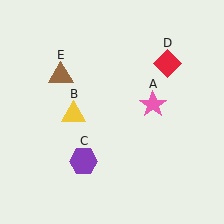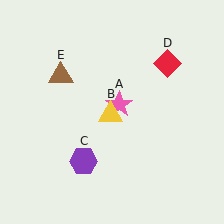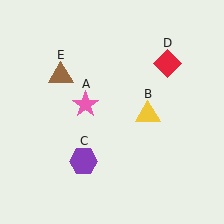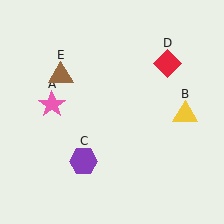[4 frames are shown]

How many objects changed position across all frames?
2 objects changed position: pink star (object A), yellow triangle (object B).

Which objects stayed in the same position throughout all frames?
Purple hexagon (object C) and red diamond (object D) and brown triangle (object E) remained stationary.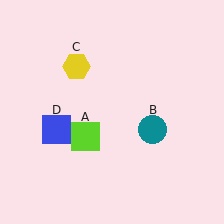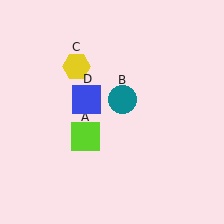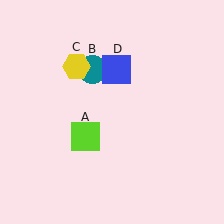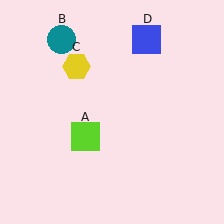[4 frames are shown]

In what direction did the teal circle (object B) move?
The teal circle (object B) moved up and to the left.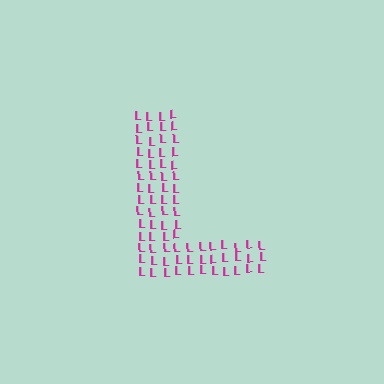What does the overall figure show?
The overall figure shows the letter L.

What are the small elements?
The small elements are letter L's.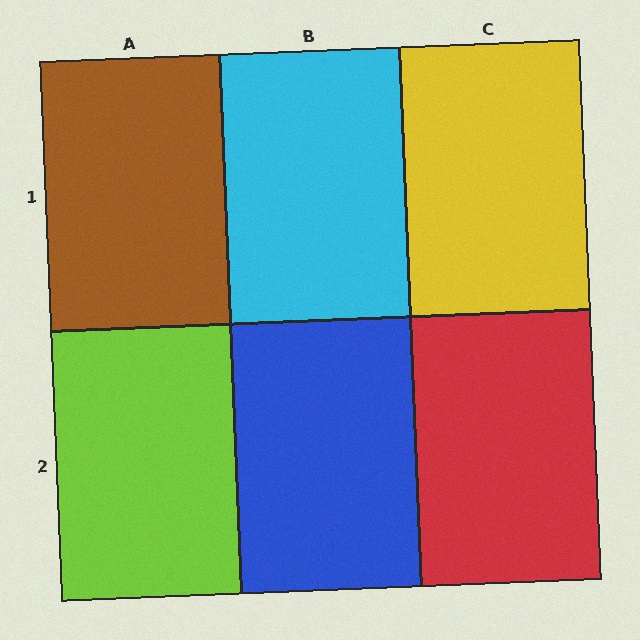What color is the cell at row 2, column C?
Red.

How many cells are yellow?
1 cell is yellow.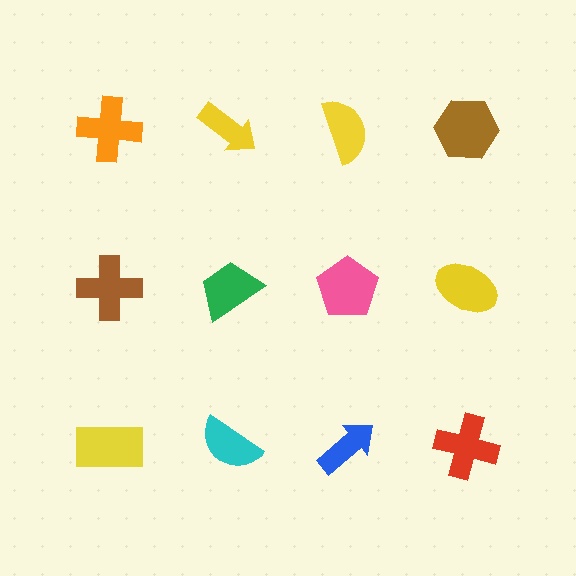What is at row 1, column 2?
A yellow arrow.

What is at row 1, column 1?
An orange cross.